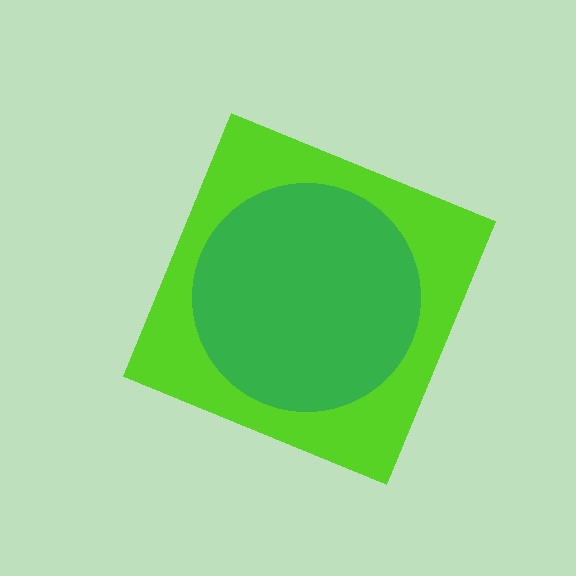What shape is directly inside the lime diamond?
The green circle.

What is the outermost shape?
The lime diamond.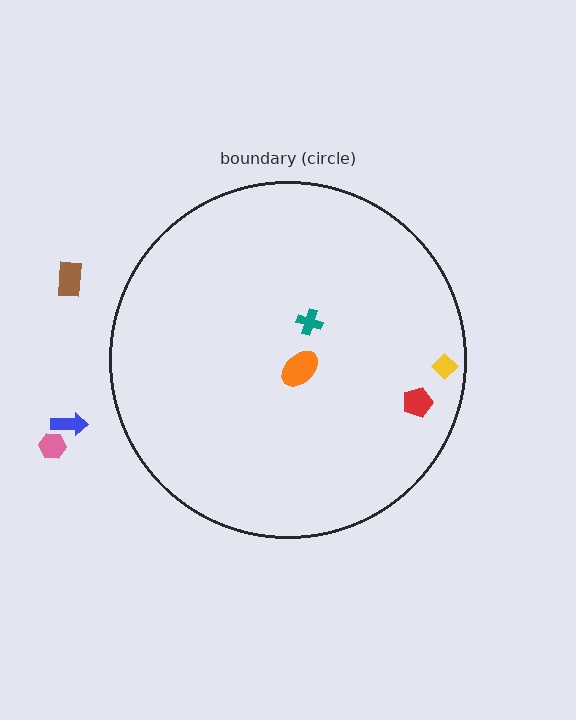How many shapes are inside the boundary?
4 inside, 3 outside.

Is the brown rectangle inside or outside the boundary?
Outside.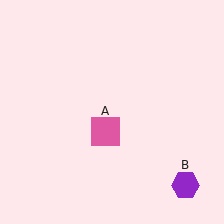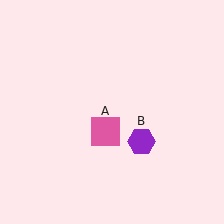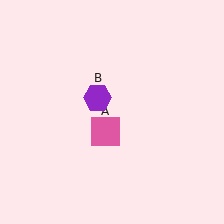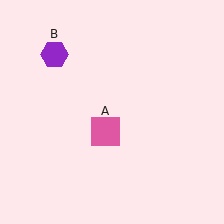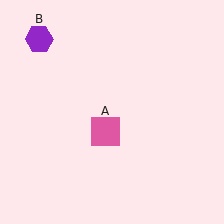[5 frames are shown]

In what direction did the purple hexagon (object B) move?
The purple hexagon (object B) moved up and to the left.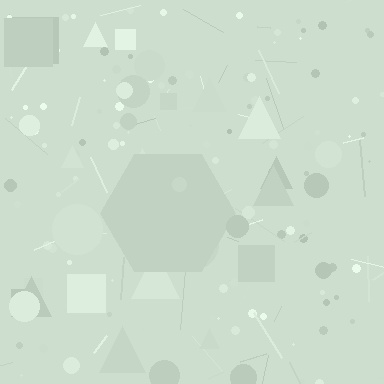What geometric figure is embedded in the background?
A hexagon is embedded in the background.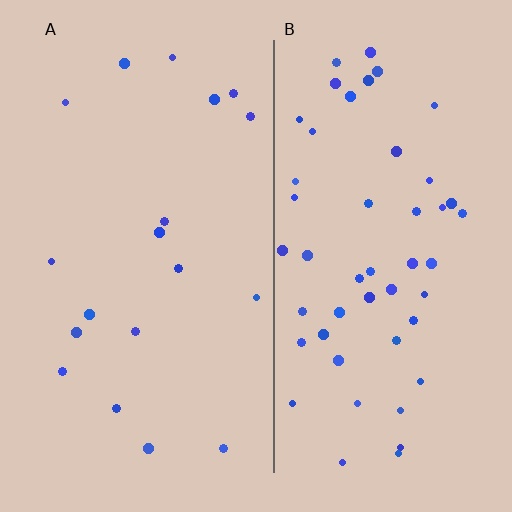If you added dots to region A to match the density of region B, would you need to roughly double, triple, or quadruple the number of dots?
Approximately triple.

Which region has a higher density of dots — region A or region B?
B (the right).